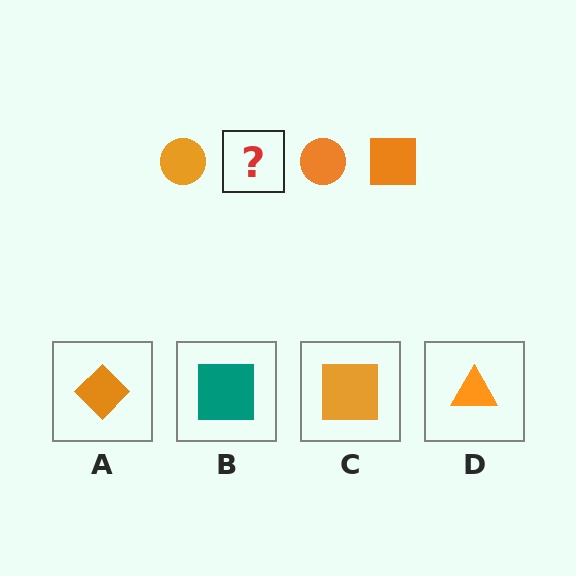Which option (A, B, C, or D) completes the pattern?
C.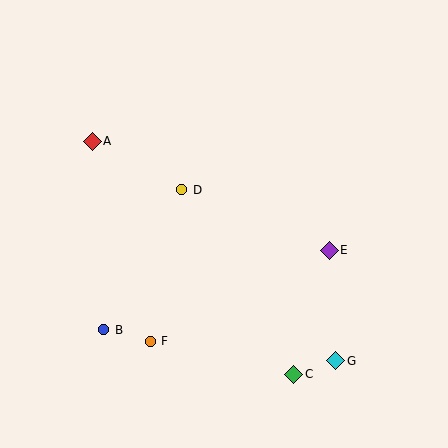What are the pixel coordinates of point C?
Point C is at (294, 374).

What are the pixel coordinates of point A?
Point A is at (92, 141).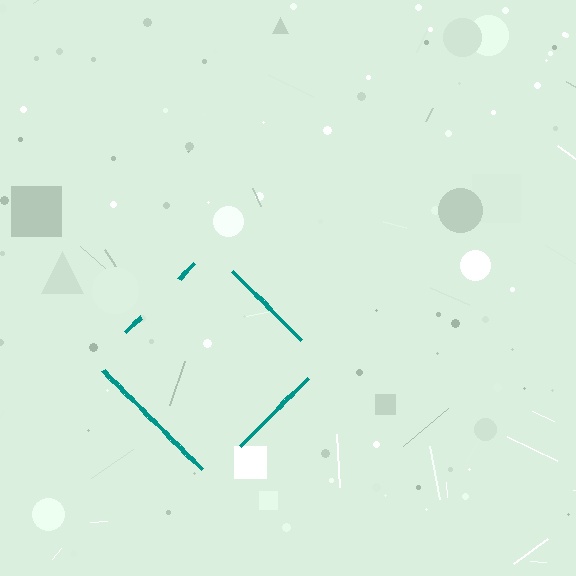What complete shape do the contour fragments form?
The contour fragments form a diamond.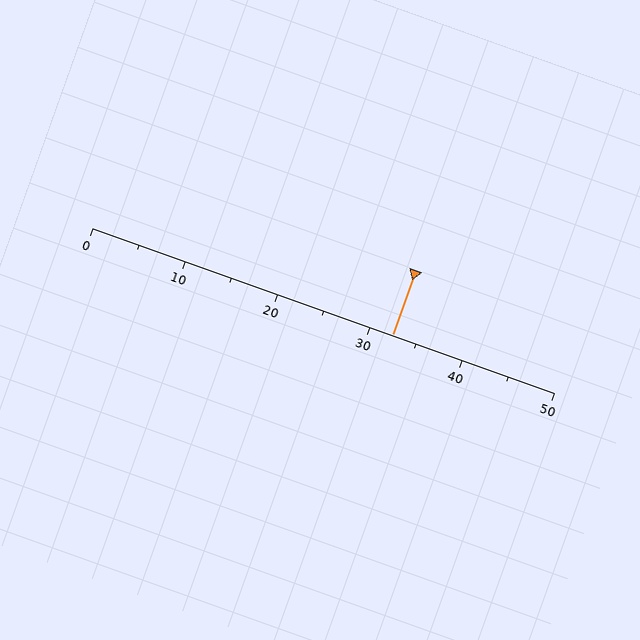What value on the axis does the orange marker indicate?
The marker indicates approximately 32.5.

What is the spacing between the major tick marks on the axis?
The major ticks are spaced 10 apart.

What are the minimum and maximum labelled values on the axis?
The axis runs from 0 to 50.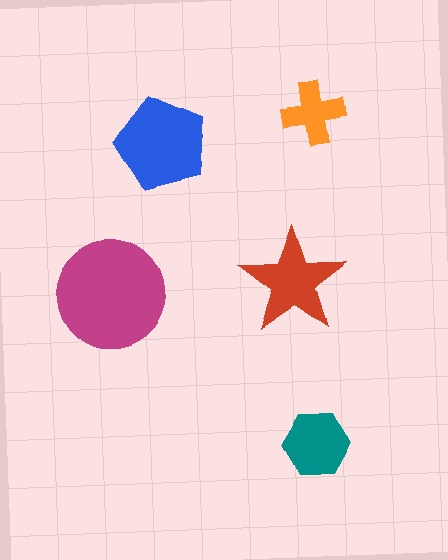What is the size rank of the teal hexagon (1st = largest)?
4th.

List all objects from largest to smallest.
The magenta circle, the blue pentagon, the red star, the teal hexagon, the orange cross.